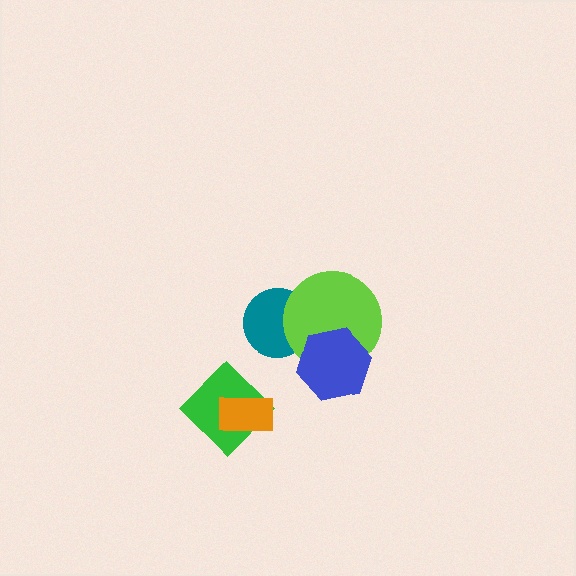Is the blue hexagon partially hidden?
No, no other shape covers it.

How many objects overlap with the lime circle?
2 objects overlap with the lime circle.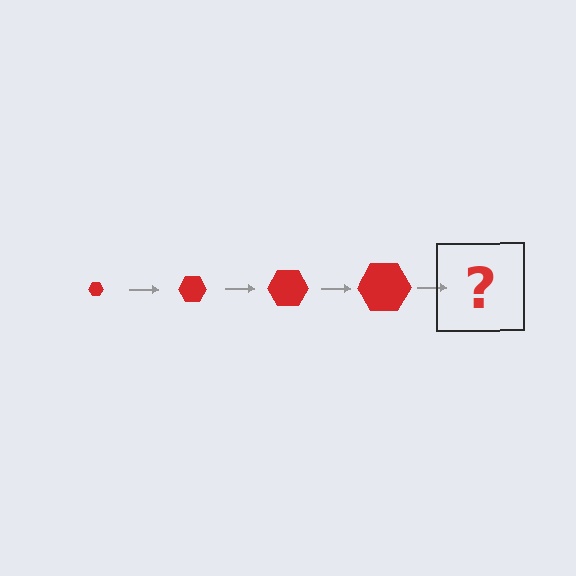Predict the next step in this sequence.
The next step is a red hexagon, larger than the previous one.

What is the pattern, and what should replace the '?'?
The pattern is that the hexagon gets progressively larger each step. The '?' should be a red hexagon, larger than the previous one.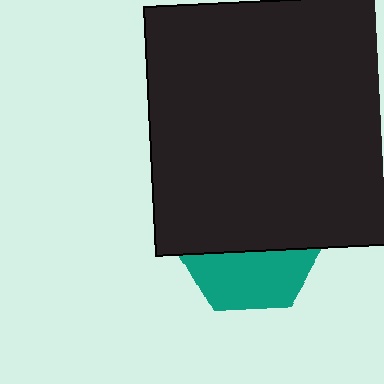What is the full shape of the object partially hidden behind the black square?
The partially hidden object is a teal hexagon.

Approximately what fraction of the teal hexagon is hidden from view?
Roughly 60% of the teal hexagon is hidden behind the black square.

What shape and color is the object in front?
The object in front is a black square.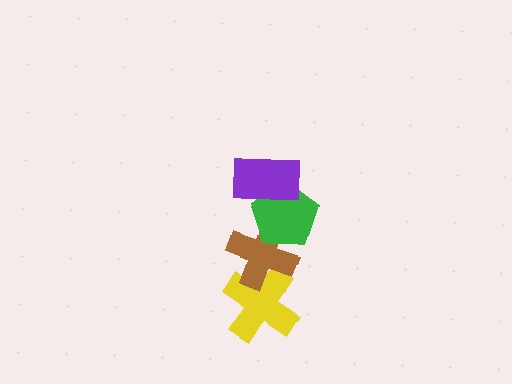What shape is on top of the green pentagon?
The purple rectangle is on top of the green pentagon.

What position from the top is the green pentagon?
The green pentagon is 2nd from the top.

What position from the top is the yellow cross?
The yellow cross is 4th from the top.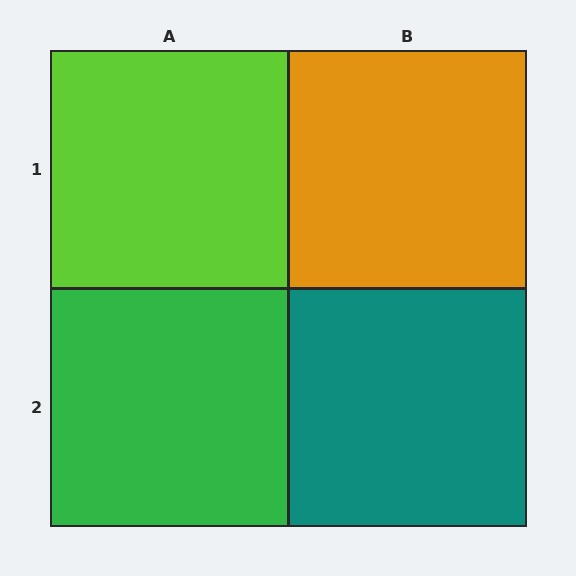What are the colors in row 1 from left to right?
Lime, orange.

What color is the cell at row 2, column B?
Teal.